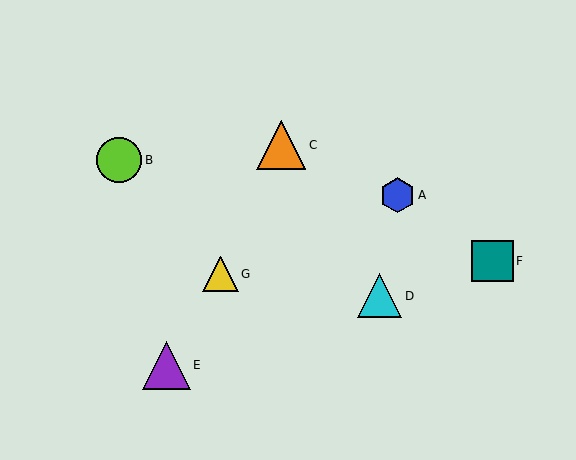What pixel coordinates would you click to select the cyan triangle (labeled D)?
Click at (380, 296) to select the cyan triangle D.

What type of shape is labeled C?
Shape C is an orange triangle.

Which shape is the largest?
The orange triangle (labeled C) is the largest.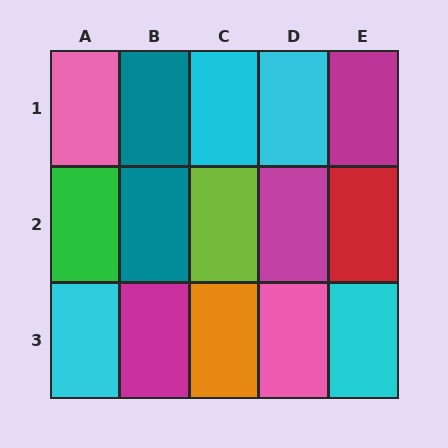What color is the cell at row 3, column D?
Pink.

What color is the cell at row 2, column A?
Green.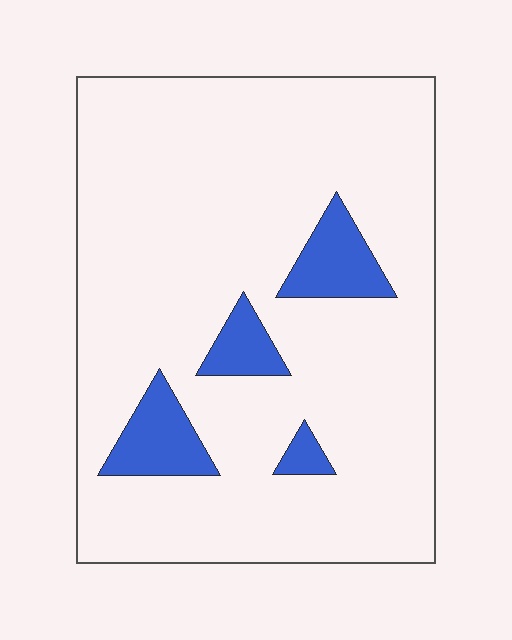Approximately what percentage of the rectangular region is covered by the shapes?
Approximately 10%.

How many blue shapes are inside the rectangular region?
4.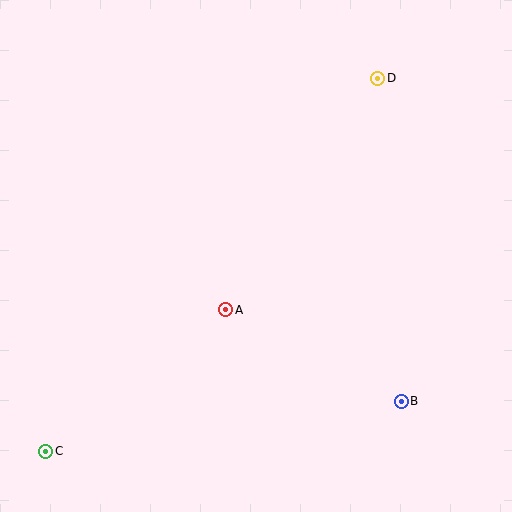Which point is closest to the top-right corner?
Point D is closest to the top-right corner.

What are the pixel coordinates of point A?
Point A is at (226, 310).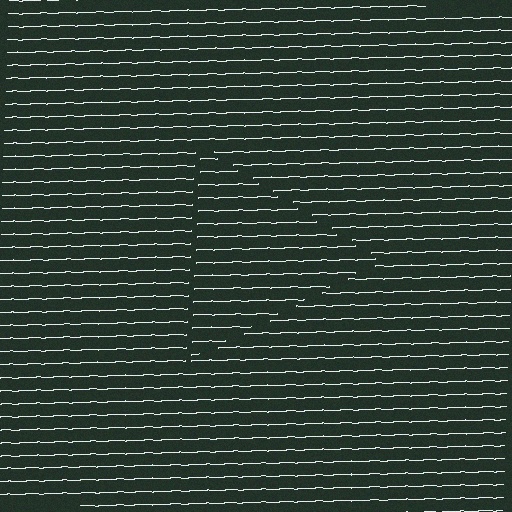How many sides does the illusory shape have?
3 sides — the line-ends trace a triangle.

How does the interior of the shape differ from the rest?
The interior of the shape contains the same grating, shifted by half a period — the contour is defined by the phase discontinuity where line-ends from the inner and outer gratings abut.